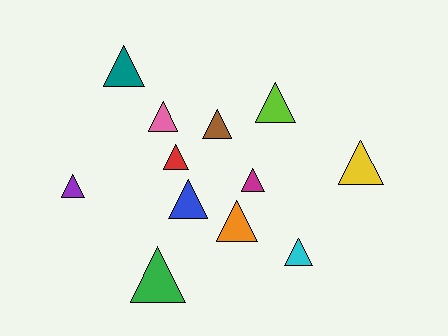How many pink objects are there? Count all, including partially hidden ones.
There is 1 pink object.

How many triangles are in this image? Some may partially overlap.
There are 12 triangles.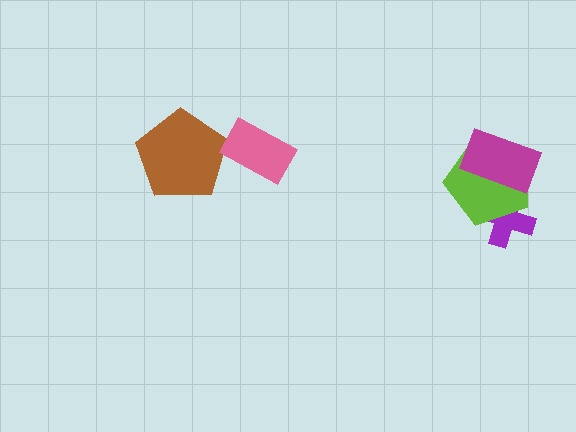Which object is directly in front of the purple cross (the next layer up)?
The lime pentagon is directly in front of the purple cross.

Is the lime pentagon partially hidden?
Yes, it is partially covered by another shape.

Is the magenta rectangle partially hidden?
No, no other shape covers it.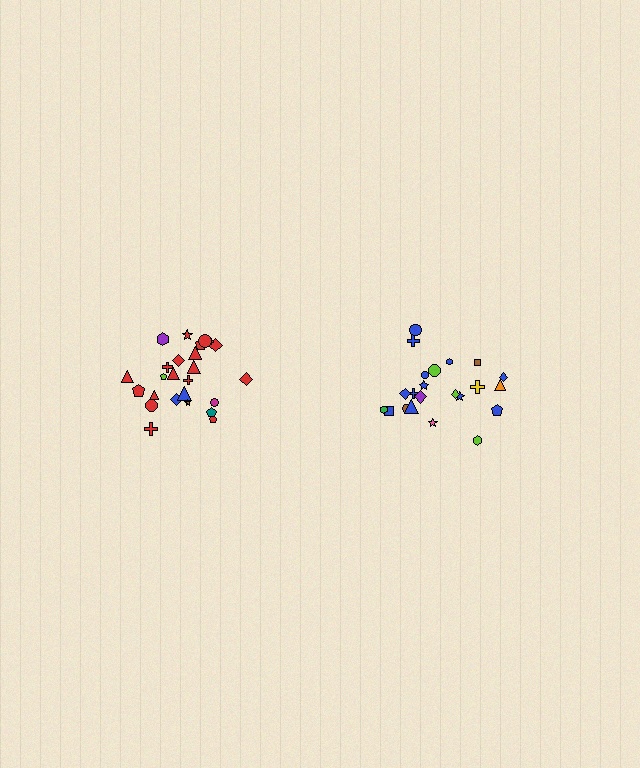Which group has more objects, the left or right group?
The left group.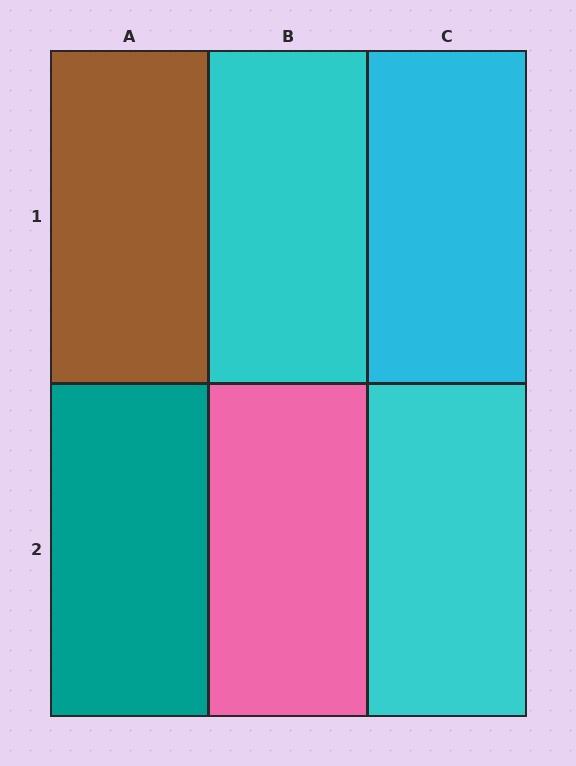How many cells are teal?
1 cell is teal.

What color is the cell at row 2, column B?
Pink.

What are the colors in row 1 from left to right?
Brown, cyan, cyan.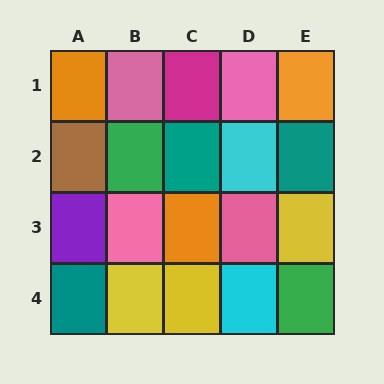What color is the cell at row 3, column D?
Pink.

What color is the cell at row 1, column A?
Orange.